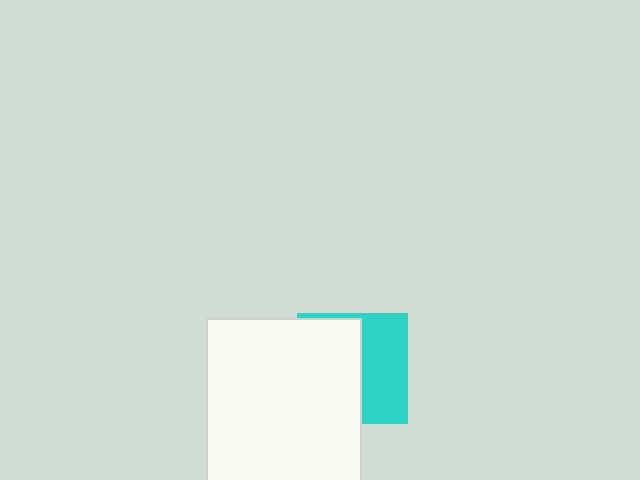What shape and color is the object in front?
The object in front is a white rectangle.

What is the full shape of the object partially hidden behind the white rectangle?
The partially hidden object is a cyan square.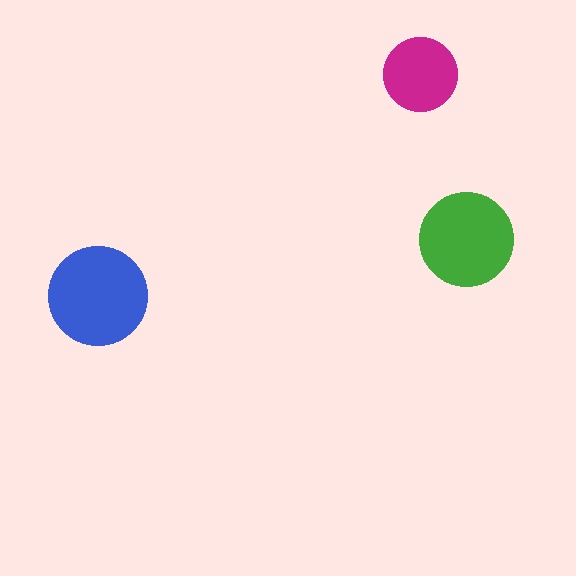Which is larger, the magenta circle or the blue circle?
The blue one.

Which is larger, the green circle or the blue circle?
The blue one.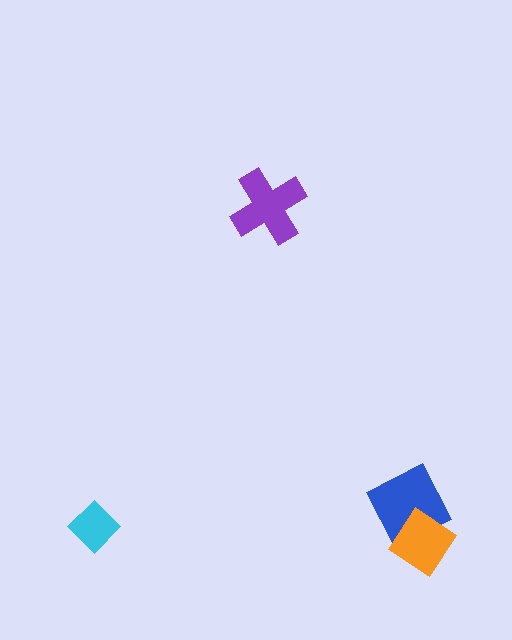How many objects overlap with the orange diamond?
1 object overlaps with the orange diamond.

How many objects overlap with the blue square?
1 object overlaps with the blue square.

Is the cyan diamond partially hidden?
No, no other shape covers it.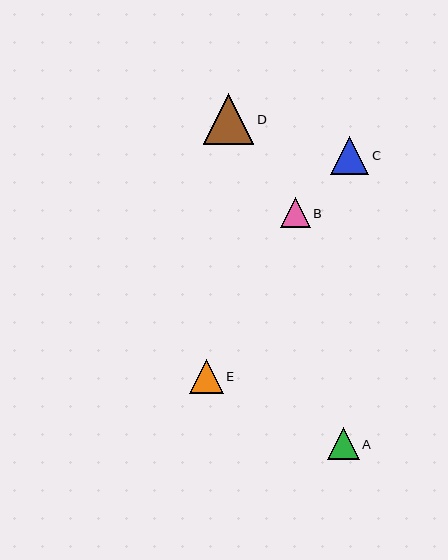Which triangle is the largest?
Triangle D is the largest with a size of approximately 51 pixels.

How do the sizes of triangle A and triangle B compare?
Triangle A and triangle B are approximately the same size.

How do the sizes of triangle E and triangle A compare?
Triangle E and triangle A are approximately the same size.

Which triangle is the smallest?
Triangle B is the smallest with a size of approximately 30 pixels.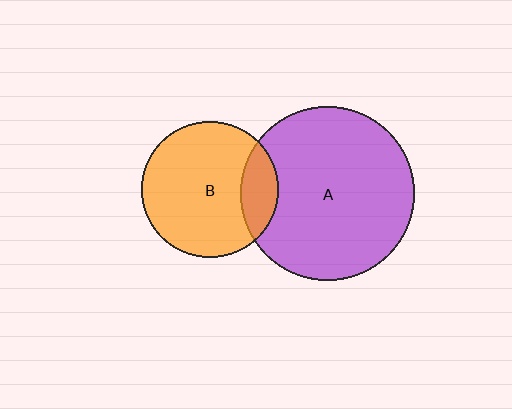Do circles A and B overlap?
Yes.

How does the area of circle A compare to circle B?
Approximately 1.6 times.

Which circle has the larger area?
Circle A (purple).